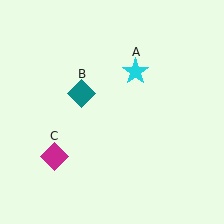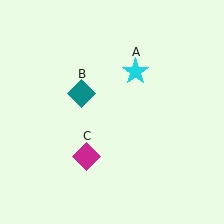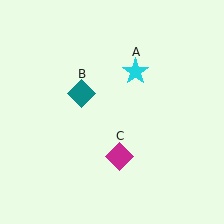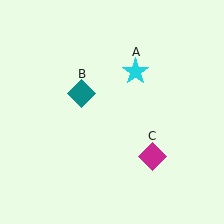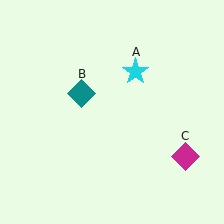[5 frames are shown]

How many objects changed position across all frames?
1 object changed position: magenta diamond (object C).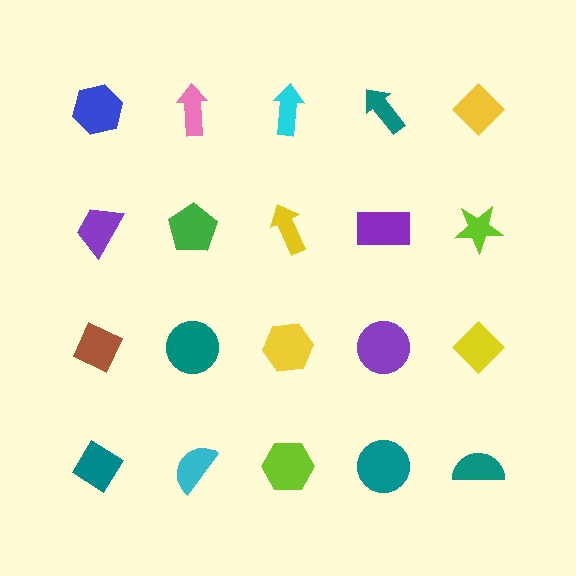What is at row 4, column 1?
A teal diamond.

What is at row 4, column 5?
A teal semicircle.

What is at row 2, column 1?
A purple trapezoid.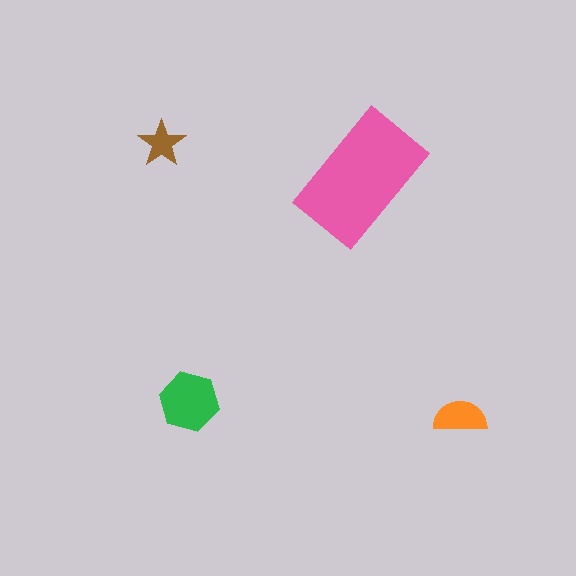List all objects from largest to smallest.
The pink rectangle, the green hexagon, the orange semicircle, the brown star.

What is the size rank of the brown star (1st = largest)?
4th.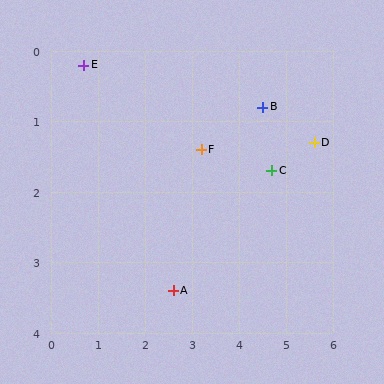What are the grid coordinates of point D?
Point D is at approximately (5.6, 1.3).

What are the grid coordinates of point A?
Point A is at approximately (2.6, 3.4).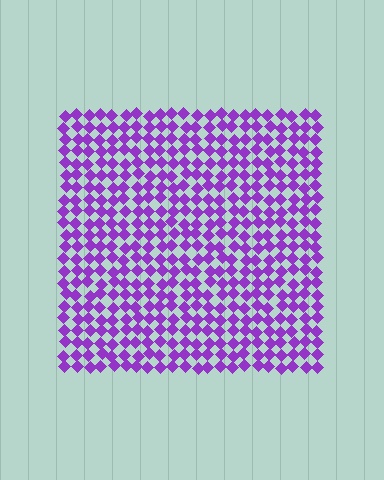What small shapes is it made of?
It is made of small diamonds.